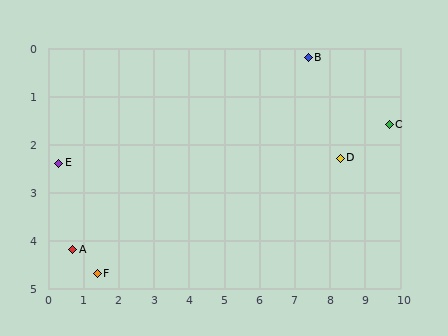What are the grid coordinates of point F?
Point F is at approximately (1.4, 4.7).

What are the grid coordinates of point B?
Point B is at approximately (7.4, 0.2).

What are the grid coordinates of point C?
Point C is at approximately (9.7, 1.6).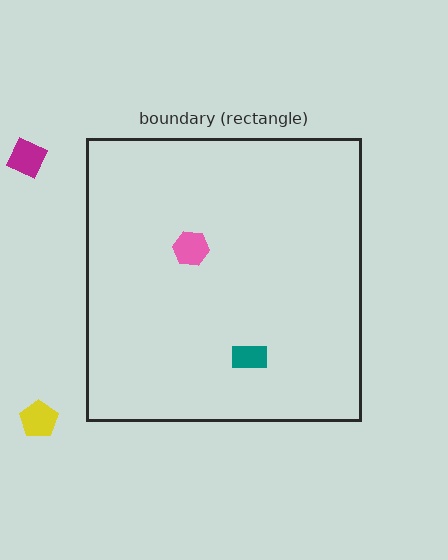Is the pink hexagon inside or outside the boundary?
Inside.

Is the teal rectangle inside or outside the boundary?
Inside.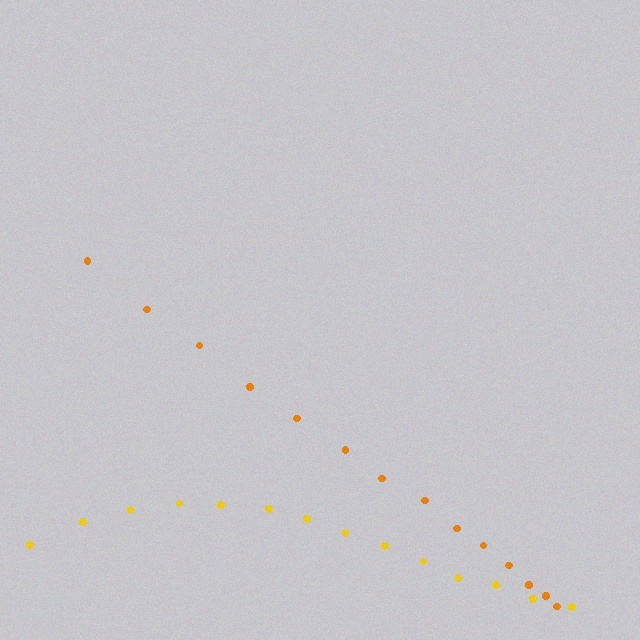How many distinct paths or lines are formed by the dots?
There are 2 distinct paths.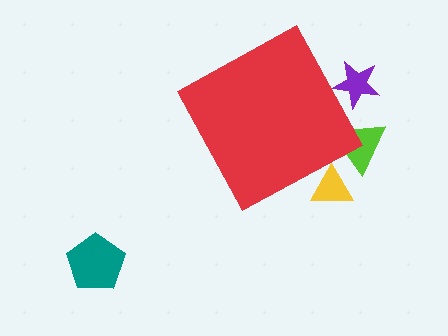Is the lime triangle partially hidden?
Yes, the lime triangle is partially hidden behind the red diamond.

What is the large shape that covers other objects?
A red diamond.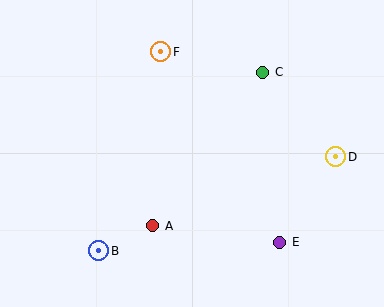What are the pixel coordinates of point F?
Point F is at (161, 52).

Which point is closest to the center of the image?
Point A at (153, 226) is closest to the center.